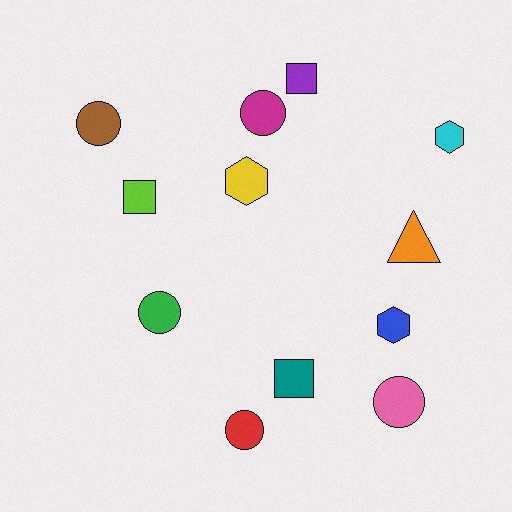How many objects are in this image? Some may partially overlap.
There are 12 objects.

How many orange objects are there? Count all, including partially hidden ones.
There is 1 orange object.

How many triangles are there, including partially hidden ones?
There is 1 triangle.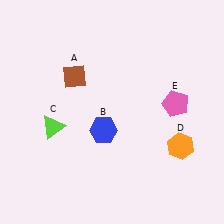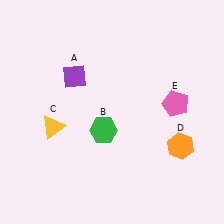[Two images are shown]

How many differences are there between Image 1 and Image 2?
There are 3 differences between the two images.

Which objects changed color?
A changed from brown to purple. B changed from blue to green. C changed from lime to yellow.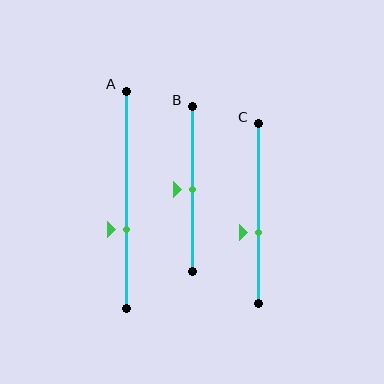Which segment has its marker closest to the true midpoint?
Segment B has its marker closest to the true midpoint.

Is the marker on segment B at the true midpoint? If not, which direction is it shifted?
Yes, the marker on segment B is at the true midpoint.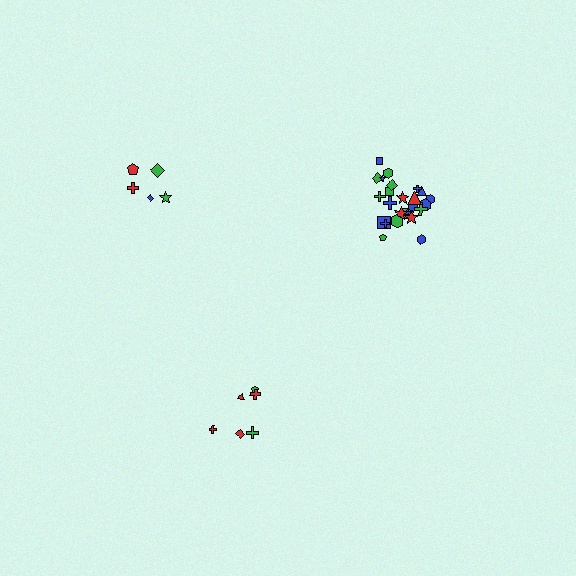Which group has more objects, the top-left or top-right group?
The top-right group.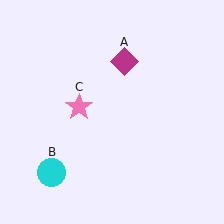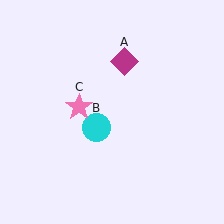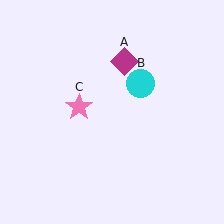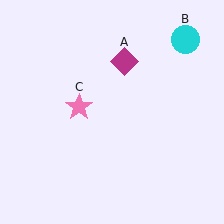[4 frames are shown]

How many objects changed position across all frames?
1 object changed position: cyan circle (object B).